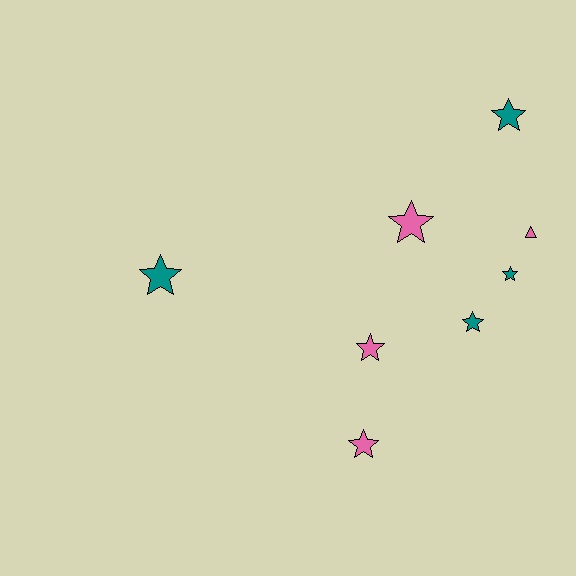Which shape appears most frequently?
Star, with 7 objects.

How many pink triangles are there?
There is 1 pink triangle.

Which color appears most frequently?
Teal, with 4 objects.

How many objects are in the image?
There are 8 objects.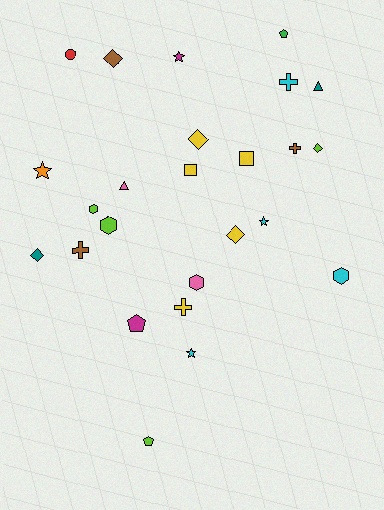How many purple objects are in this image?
There are no purple objects.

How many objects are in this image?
There are 25 objects.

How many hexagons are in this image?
There are 4 hexagons.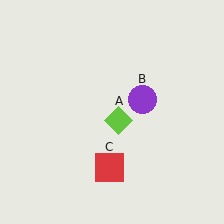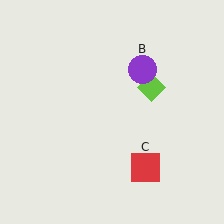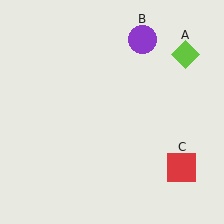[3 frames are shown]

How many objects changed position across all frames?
3 objects changed position: lime diamond (object A), purple circle (object B), red square (object C).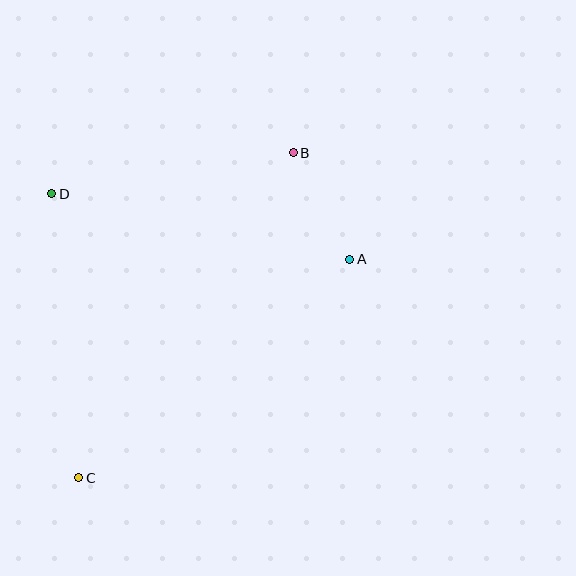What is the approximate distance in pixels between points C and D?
The distance between C and D is approximately 285 pixels.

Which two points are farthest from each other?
Points B and C are farthest from each other.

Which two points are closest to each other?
Points A and B are closest to each other.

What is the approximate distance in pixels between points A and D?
The distance between A and D is approximately 305 pixels.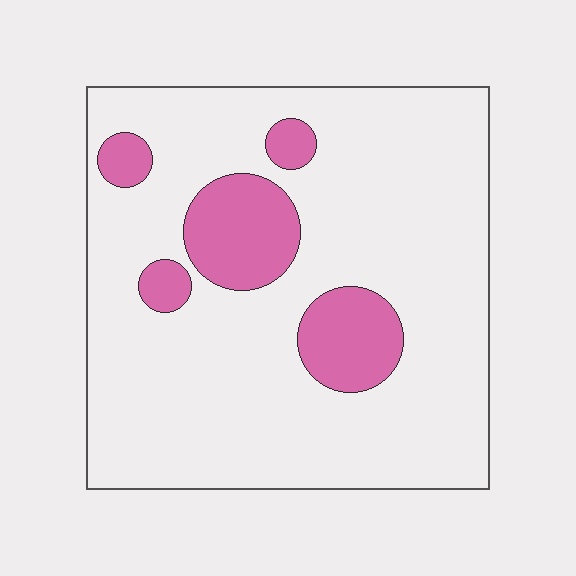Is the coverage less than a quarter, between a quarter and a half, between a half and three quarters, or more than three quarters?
Less than a quarter.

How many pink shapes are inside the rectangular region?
5.